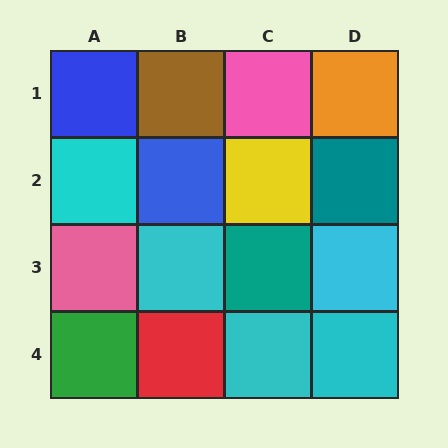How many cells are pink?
2 cells are pink.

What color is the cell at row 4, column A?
Green.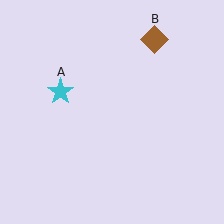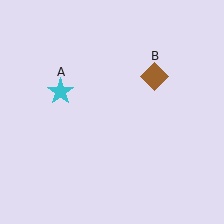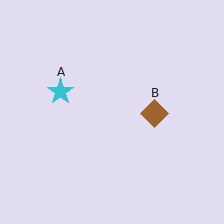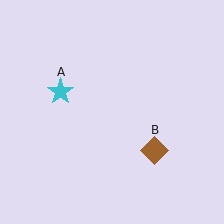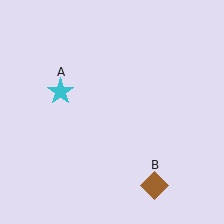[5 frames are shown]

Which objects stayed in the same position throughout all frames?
Cyan star (object A) remained stationary.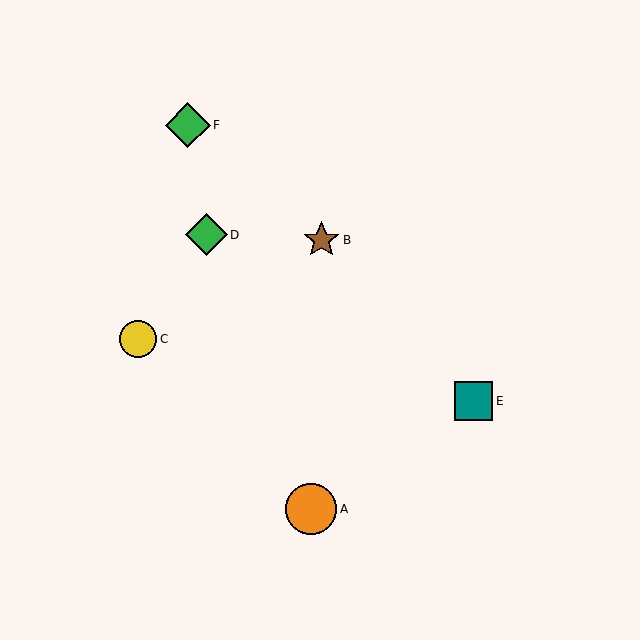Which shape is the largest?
The orange circle (labeled A) is the largest.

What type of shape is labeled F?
Shape F is a green diamond.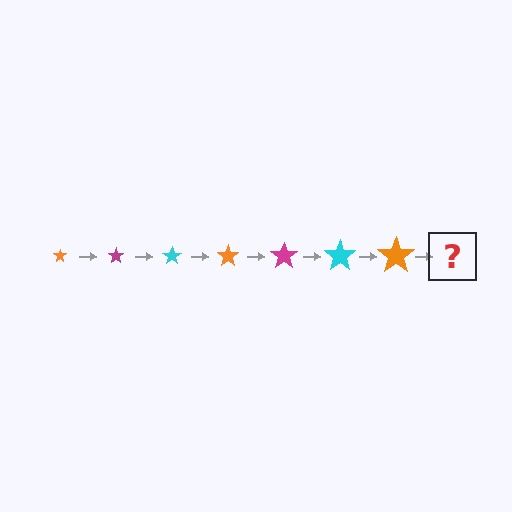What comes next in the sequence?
The next element should be a magenta star, larger than the previous one.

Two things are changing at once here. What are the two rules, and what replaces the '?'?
The two rules are that the star grows larger each step and the color cycles through orange, magenta, and cyan. The '?' should be a magenta star, larger than the previous one.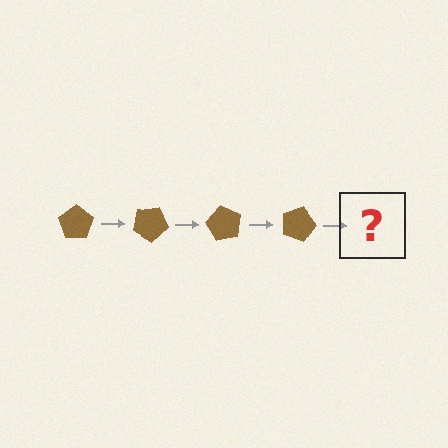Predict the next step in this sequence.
The next step is a brown pentagon rotated 120 degrees.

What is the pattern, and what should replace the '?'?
The pattern is that the pentagon rotates 30 degrees each step. The '?' should be a brown pentagon rotated 120 degrees.